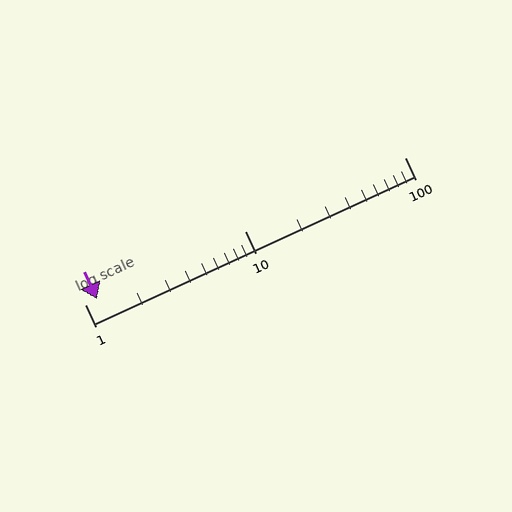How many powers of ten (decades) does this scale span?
The scale spans 2 decades, from 1 to 100.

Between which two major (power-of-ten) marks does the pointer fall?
The pointer is between 1 and 10.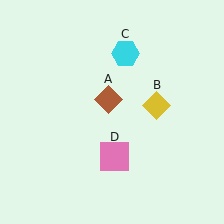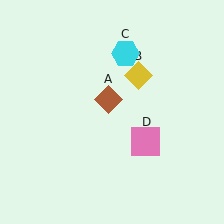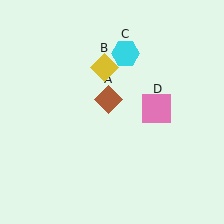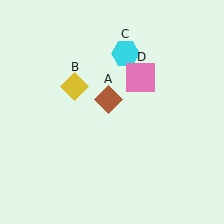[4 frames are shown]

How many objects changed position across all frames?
2 objects changed position: yellow diamond (object B), pink square (object D).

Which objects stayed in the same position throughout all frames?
Brown diamond (object A) and cyan hexagon (object C) remained stationary.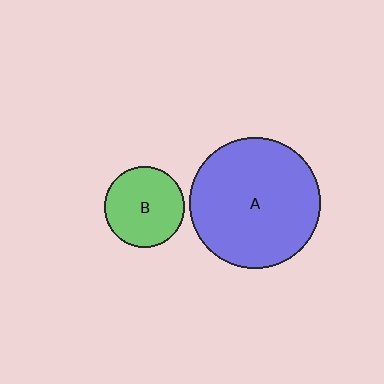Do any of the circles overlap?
No, none of the circles overlap.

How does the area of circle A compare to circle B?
Approximately 2.6 times.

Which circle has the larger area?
Circle A (blue).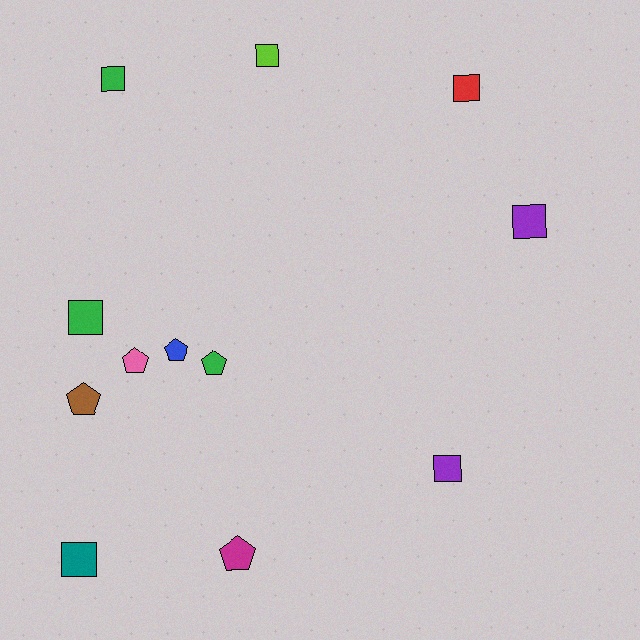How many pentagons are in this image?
There are 5 pentagons.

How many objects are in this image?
There are 12 objects.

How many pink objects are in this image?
There is 1 pink object.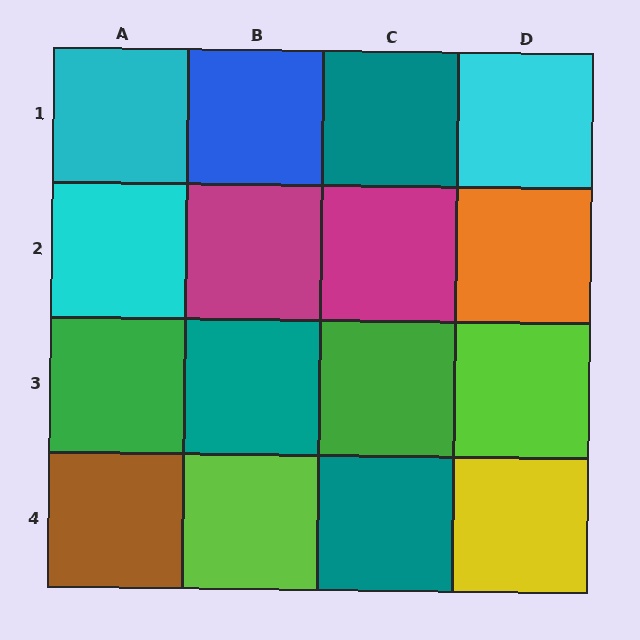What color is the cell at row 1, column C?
Teal.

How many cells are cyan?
3 cells are cyan.